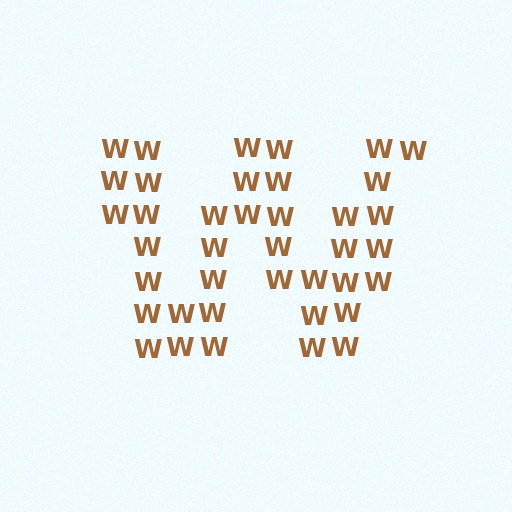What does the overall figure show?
The overall figure shows the letter W.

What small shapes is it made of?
It is made of small letter W's.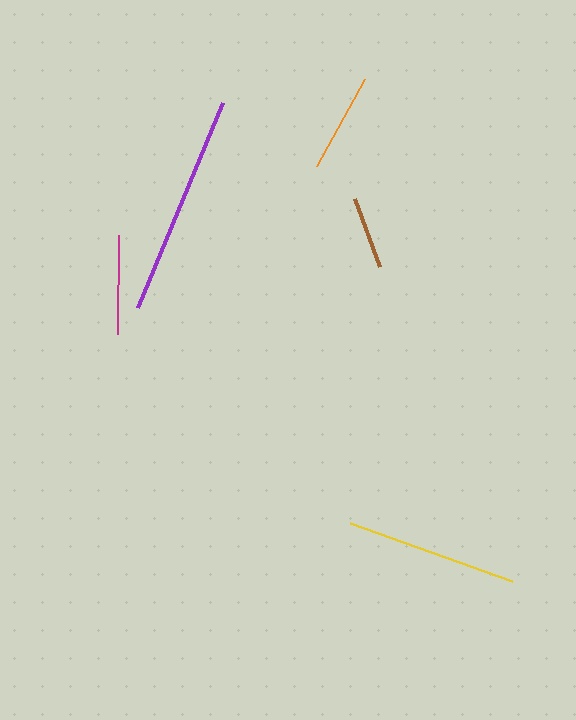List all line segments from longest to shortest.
From longest to shortest: purple, yellow, orange, magenta, brown.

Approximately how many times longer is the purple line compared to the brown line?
The purple line is approximately 3.1 times the length of the brown line.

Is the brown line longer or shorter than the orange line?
The orange line is longer than the brown line.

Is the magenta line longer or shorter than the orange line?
The orange line is longer than the magenta line.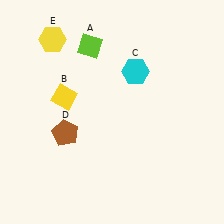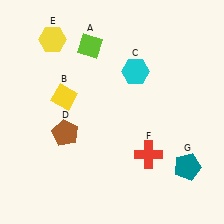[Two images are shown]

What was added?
A red cross (F), a teal pentagon (G) were added in Image 2.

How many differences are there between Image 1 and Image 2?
There are 2 differences between the two images.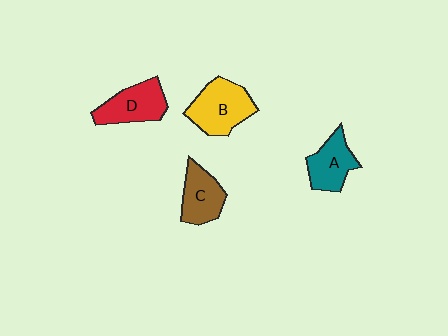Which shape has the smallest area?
Shape A (teal).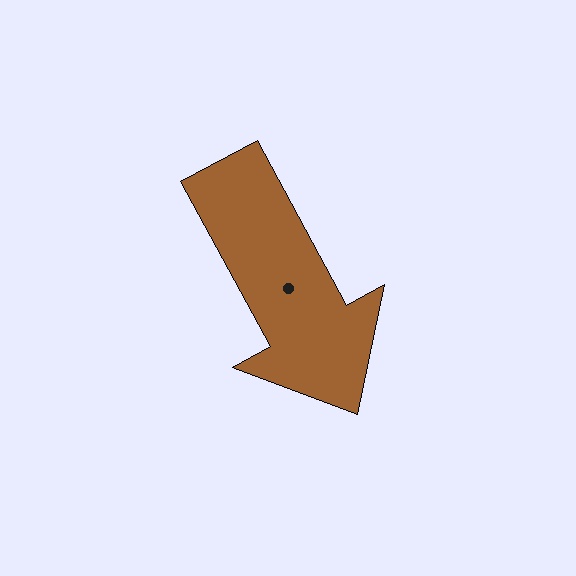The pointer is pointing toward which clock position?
Roughly 5 o'clock.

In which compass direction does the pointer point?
Southeast.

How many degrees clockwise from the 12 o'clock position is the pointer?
Approximately 151 degrees.